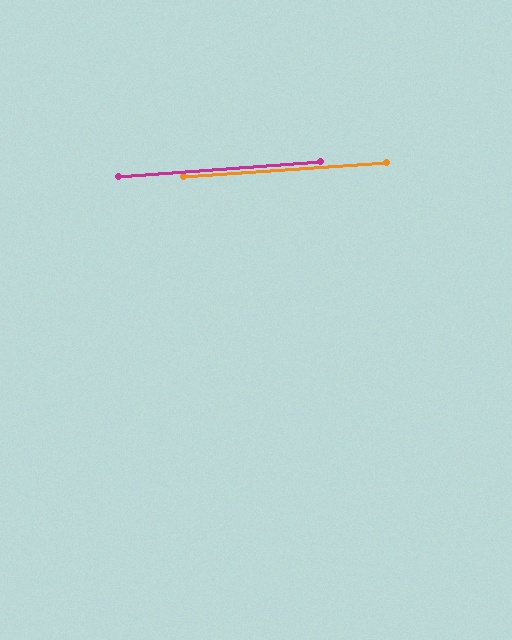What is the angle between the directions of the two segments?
Approximately 0 degrees.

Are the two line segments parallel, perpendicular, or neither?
Parallel — their directions differ by only 0.3°.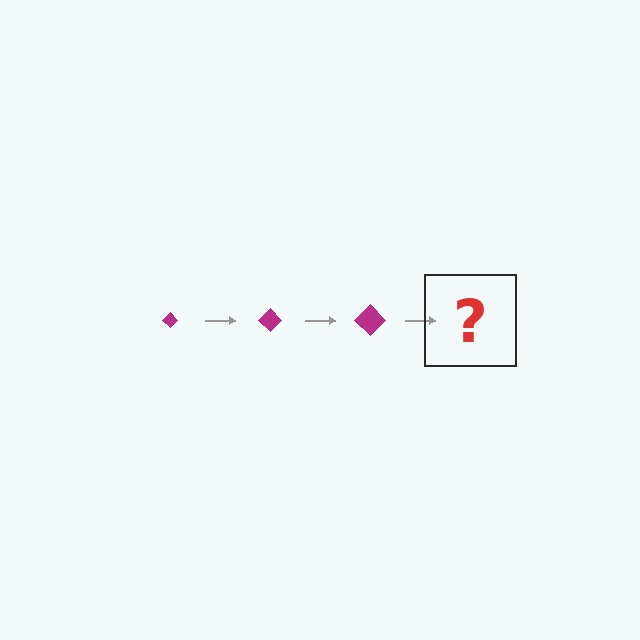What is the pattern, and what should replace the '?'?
The pattern is that the diamond gets progressively larger each step. The '?' should be a magenta diamond, larger than the previous one.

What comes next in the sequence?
The next element should be a magenta diamond, larger than the previous one.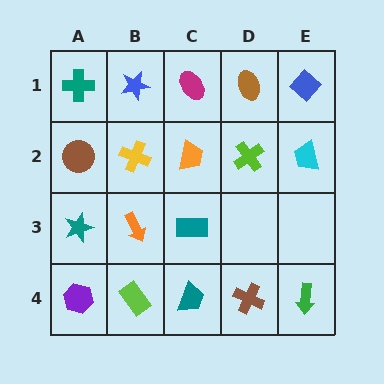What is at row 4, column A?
A purple hexagon.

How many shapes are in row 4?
5 shapes.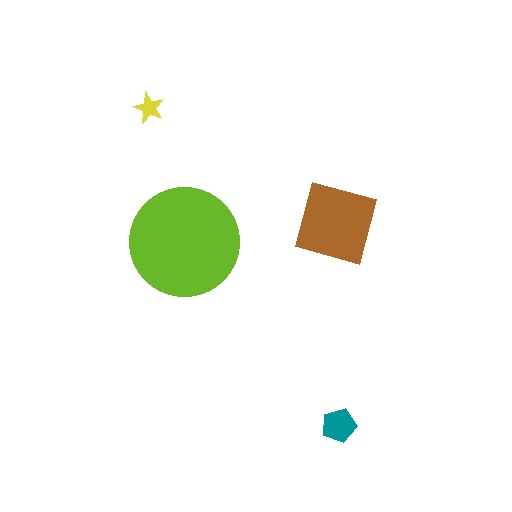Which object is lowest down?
The teal pentagon is bottommost.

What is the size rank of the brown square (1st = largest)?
2nd.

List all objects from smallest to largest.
The yellow star, the teal pentagon, the brown square, the lime circle.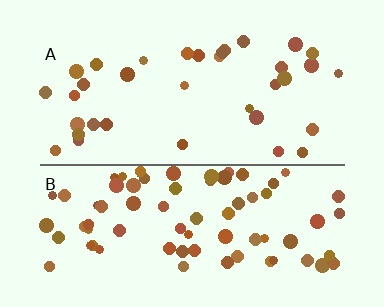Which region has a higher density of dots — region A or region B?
B (the bottom).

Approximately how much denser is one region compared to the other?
Approximately 2.2× — region B over region A.